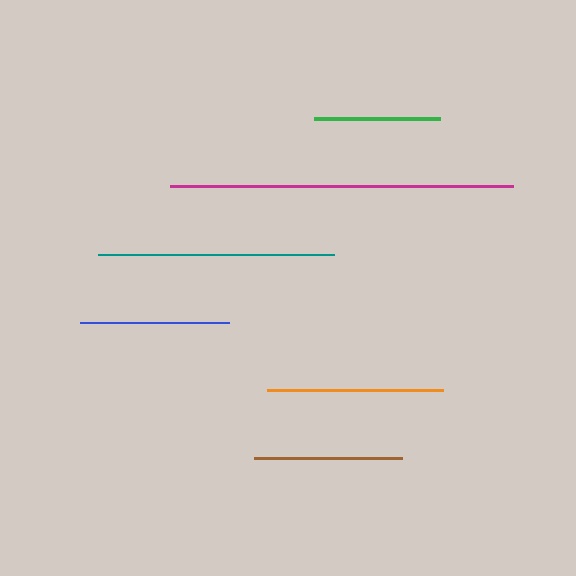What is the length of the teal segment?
The teal segment is approximately 236 pixels long.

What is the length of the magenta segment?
The magenta segment is approximately 344 pixels long.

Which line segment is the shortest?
The green line is the shortest at approximately 126 pixels.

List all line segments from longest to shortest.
From longest to shortest: magenta, teal, orange, blue, brown, green.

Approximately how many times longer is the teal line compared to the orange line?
The teal line is approximately 1.3 times the length of the orange line.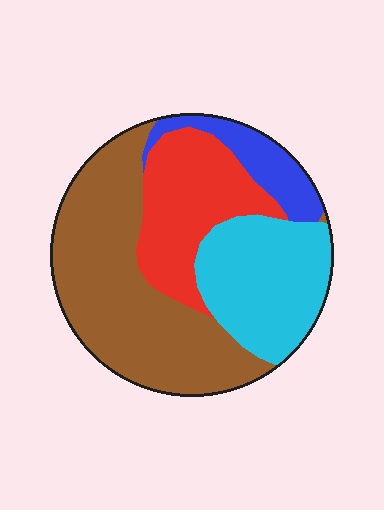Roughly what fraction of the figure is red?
Red covers about 20% of the figure.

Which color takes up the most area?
Brown, at roughly 45%.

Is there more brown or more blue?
Brown.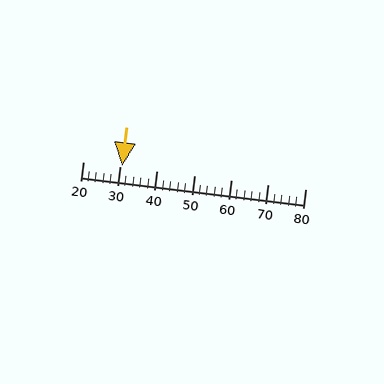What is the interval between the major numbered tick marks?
The major tick marks are spaced 10 units apart.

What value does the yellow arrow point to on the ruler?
The yellow arrow points to approximately 31.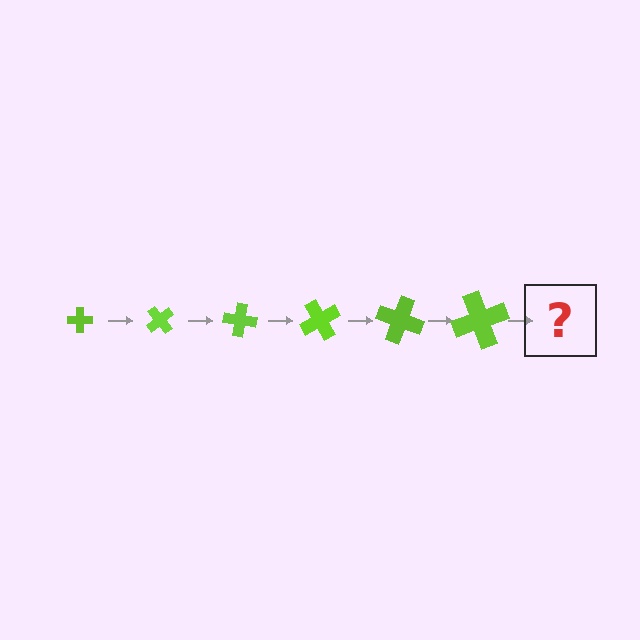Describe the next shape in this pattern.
It should be a cross, larger than the previous one and rotated 300 degrees from the start.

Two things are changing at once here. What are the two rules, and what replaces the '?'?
The two rules are that the cross grows larger each step and it rotates 50 degrees each step. The '?' should be a cross, larger than the previous one and rotated 300 degrees from the start.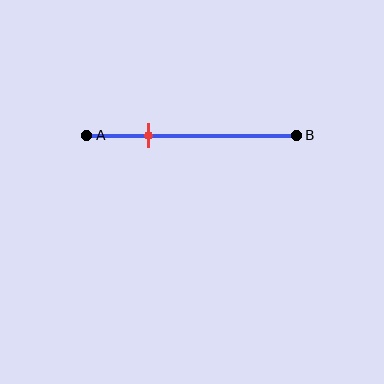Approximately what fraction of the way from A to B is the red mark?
The red mark is approximately 30% of the way from A to B.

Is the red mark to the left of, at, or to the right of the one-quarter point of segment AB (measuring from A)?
The red mark is to the right of the one-quarter point of segment AB.